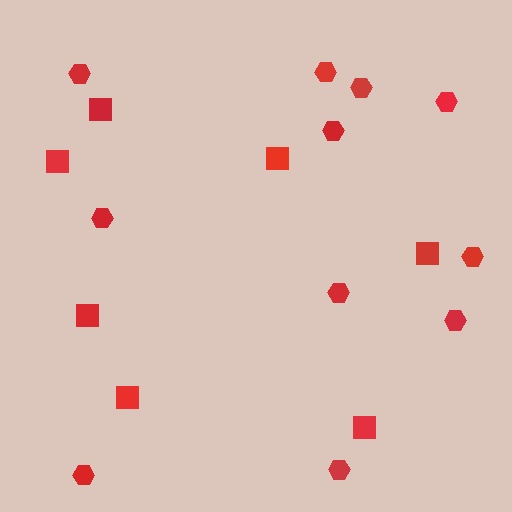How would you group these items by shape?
There are 2 groups: one group of hexagons (11) and one group of squares (7).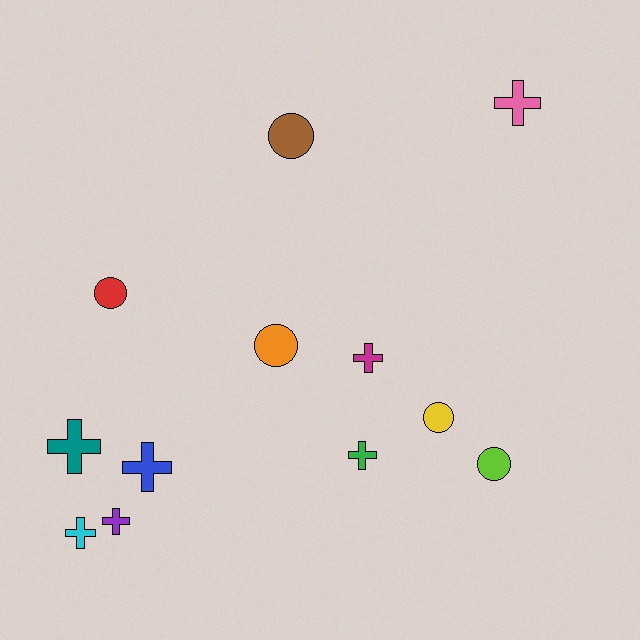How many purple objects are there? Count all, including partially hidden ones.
There is 1 purple object.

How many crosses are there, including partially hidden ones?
There are 7 crosses.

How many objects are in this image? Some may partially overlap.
There are 12 objects.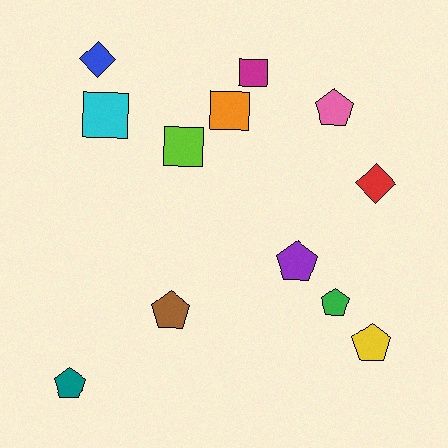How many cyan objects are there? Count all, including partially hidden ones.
There is 1 cyan object.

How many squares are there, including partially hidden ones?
There are 4 squares.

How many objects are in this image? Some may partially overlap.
There are 12 objects.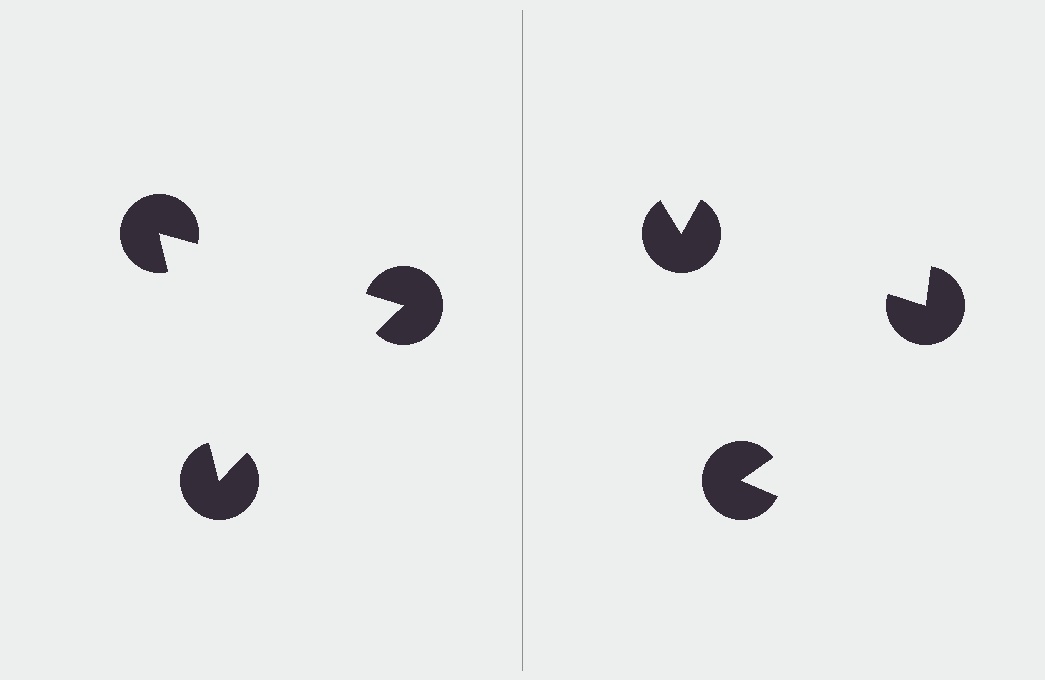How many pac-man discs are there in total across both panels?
6 — 3 on each side.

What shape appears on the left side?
An illusory triangle.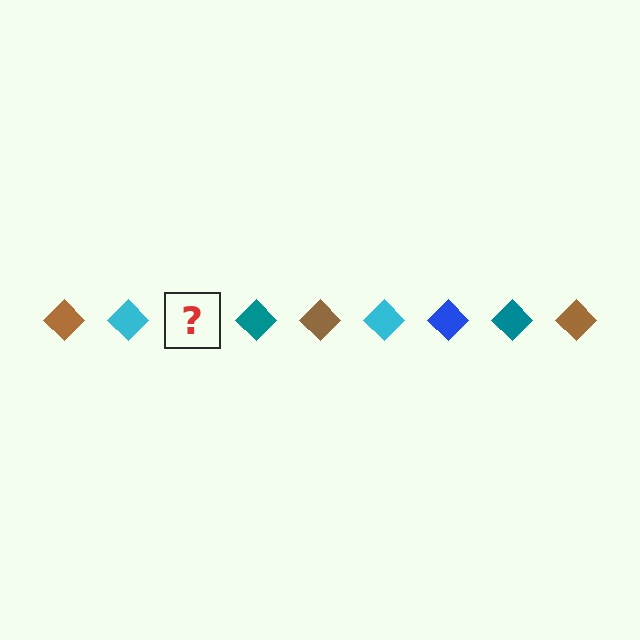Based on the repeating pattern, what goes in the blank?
The blank should be a blue diamond.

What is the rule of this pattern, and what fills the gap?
The rule is that the pattern cycles through brown, cyan, blue, teal diamonds. The gap should be filled with a blue diamond.